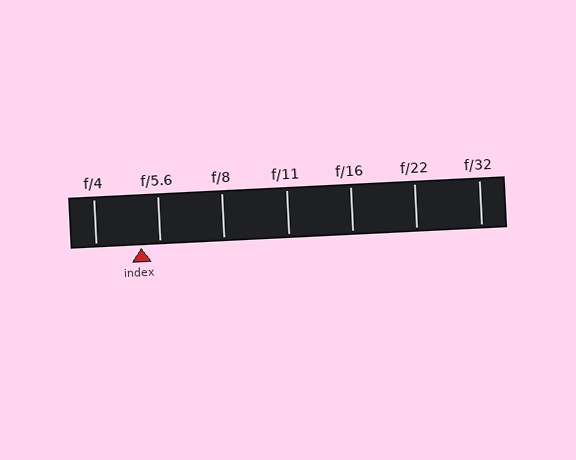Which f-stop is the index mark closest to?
The index mark is closest to f/5.6.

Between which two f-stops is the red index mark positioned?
The index mark is between f/4 and f/5.6.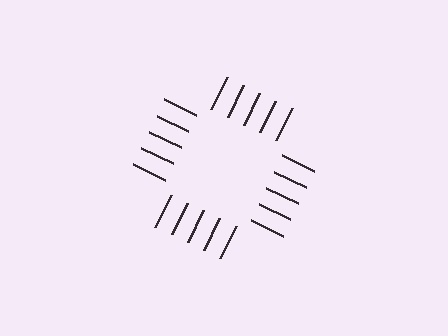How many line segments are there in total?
20 — 5 along each of the 4 edges.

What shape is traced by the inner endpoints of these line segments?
An illusory square — the line segments terminate on its edges but no continuous stroke is drawn.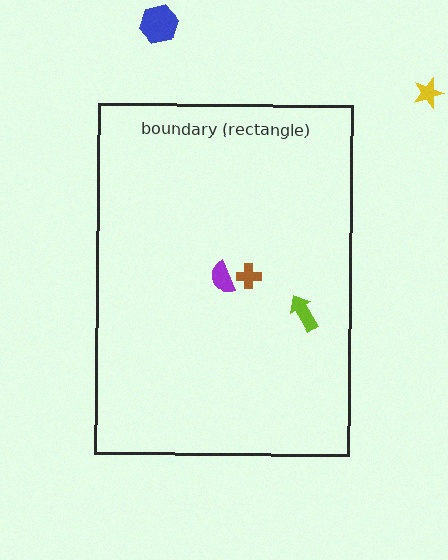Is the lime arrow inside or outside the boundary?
Inside.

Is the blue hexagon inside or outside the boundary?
Outside.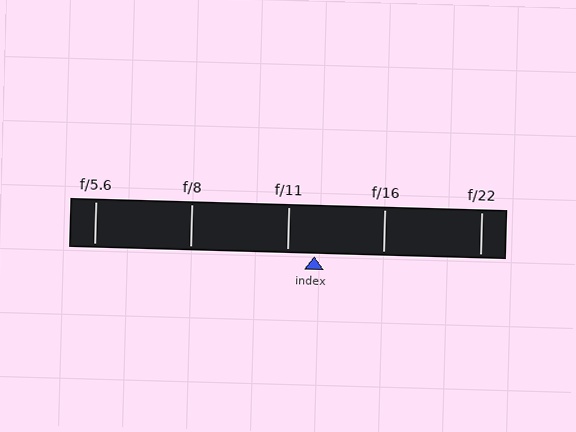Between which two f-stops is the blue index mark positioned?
The index mark is between f/11 and f/16.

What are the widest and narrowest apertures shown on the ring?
The widest aperture shown is f/5.6 and the narrowest is f/22.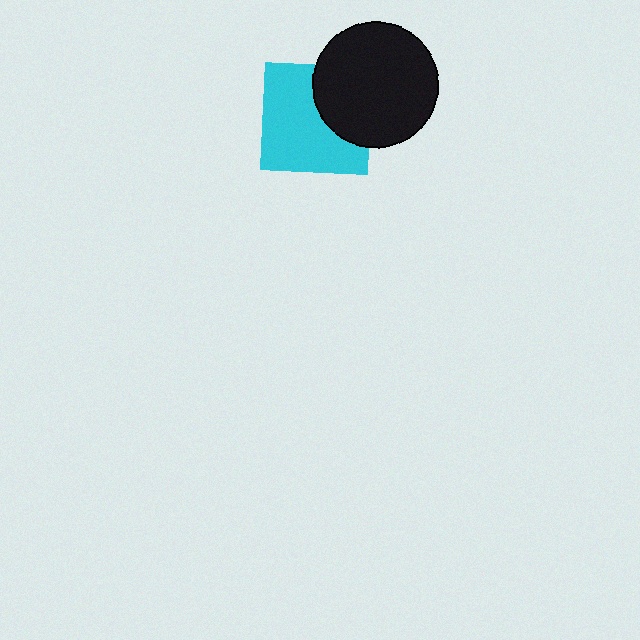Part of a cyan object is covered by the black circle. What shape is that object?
It is a square.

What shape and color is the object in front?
The object in front is a black circle.